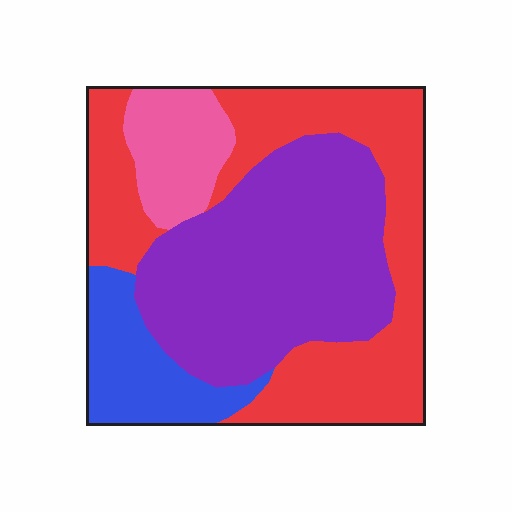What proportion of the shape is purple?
Purple takes up about two fifths (2/5) of the shape.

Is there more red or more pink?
Red.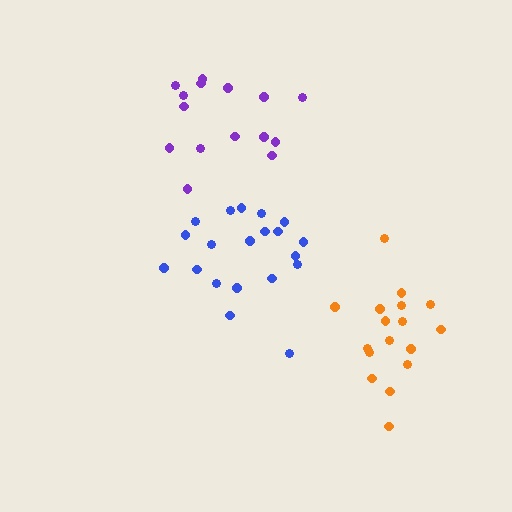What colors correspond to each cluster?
The clusters are colored: orange, purple, blue.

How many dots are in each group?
Group 1: 17 dots, Group 2: 15 dots, Group 3: 20 dots (52 total).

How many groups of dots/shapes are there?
There are 3 groups.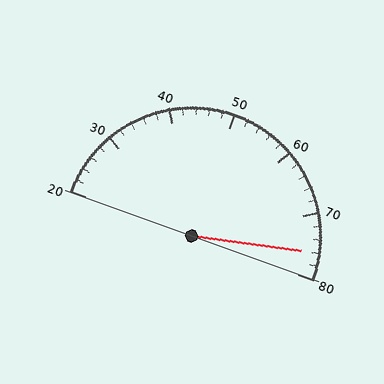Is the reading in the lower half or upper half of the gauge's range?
The reading is in the upper half of the range (20 to 80).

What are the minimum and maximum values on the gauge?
The gauge ranges from 20 to 80.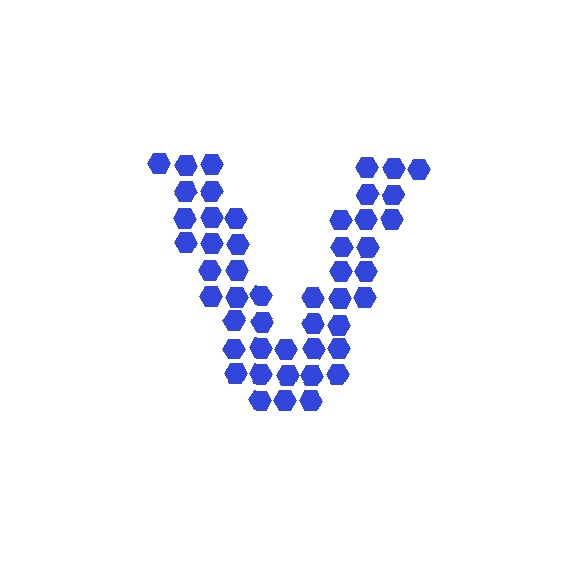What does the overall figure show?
The overall figure shows the letter V.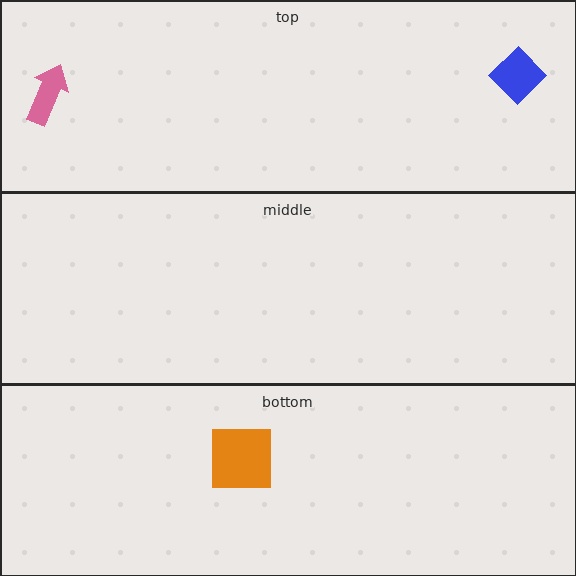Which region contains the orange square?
The bottom region.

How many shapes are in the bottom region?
1.